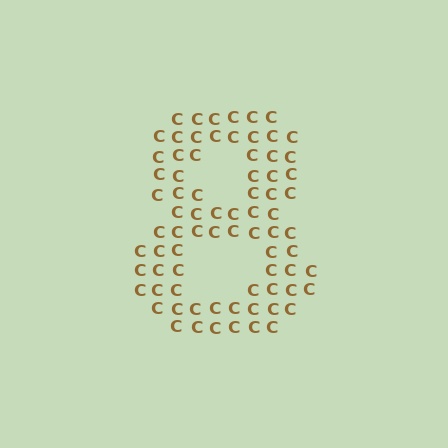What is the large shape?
The large shape is the digit 8.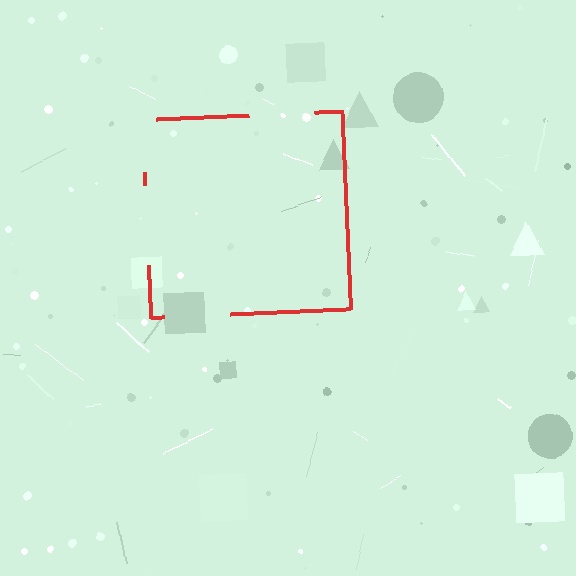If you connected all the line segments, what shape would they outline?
They would outline a square.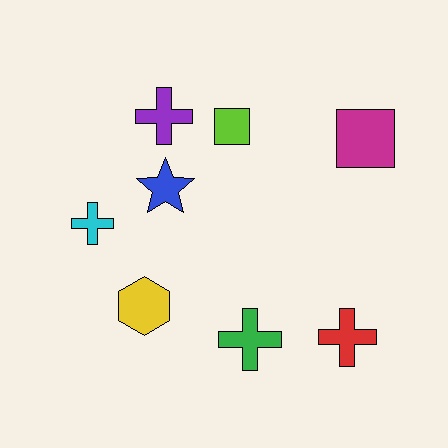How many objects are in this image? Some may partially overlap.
There are 8 objects.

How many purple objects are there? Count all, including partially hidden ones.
There is 1 purple object.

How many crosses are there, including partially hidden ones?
There are 4 crosses.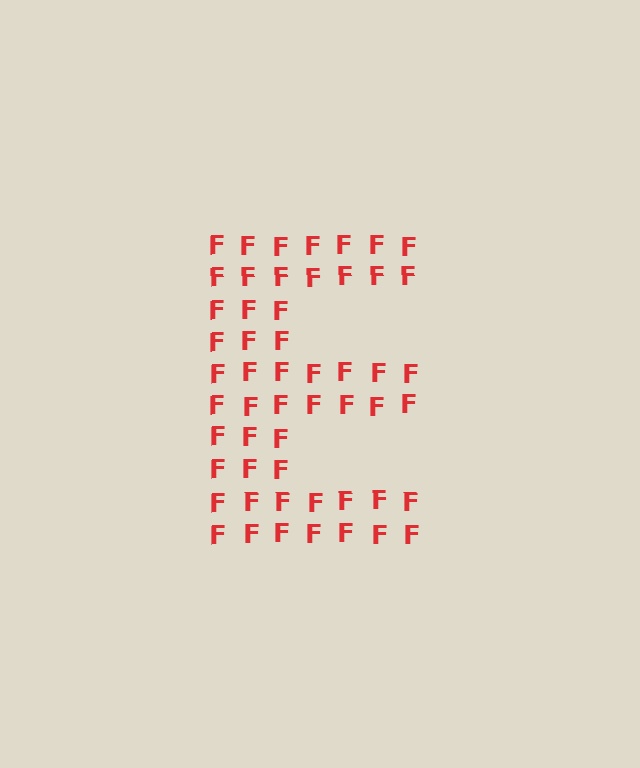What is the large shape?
The large shape is the letter E.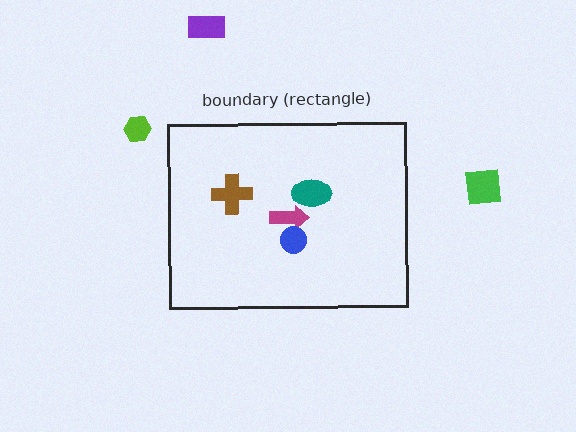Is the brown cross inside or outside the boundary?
Inside.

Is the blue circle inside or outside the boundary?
Inside.